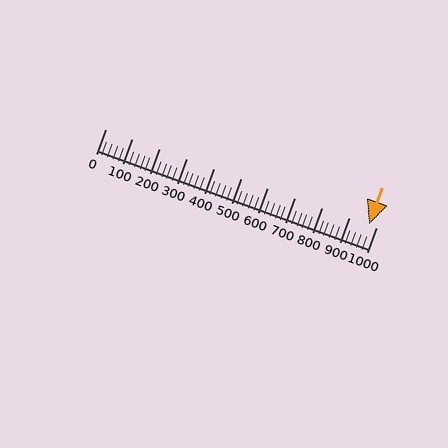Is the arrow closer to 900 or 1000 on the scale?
The arrow is closer to 1000.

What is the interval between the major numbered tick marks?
The major tick marks are spaced 100 units apart.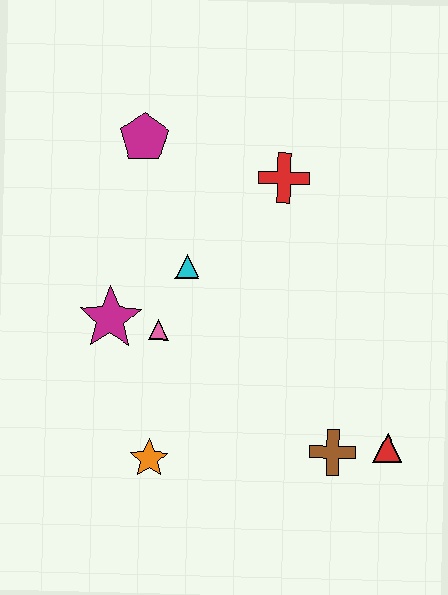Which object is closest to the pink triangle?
The magenta star is closest to the pink triangle.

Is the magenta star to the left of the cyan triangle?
Yes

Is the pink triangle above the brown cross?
Yes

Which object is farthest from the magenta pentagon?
The red triangle is farthest from the magenta pentagon.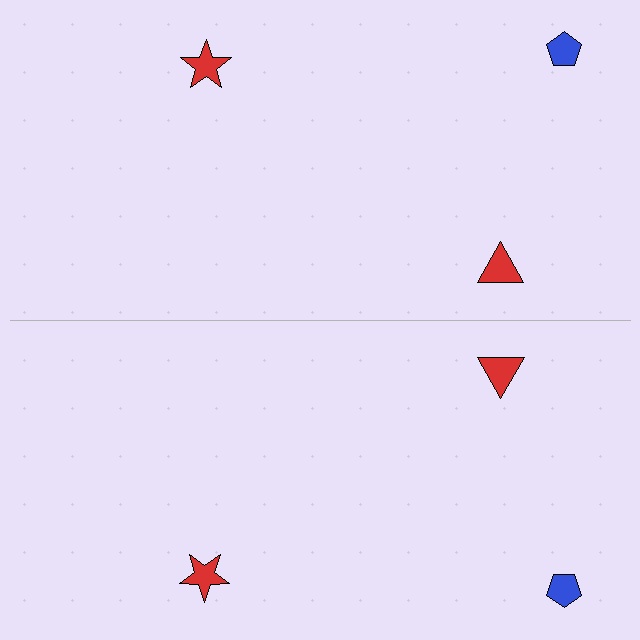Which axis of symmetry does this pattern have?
The pattern has a horizontal axis of symmetry running through the center of the image.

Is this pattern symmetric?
Yes, this pattern has bilateral (reflection) symmetry.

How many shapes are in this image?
There are 6 shapes in this image.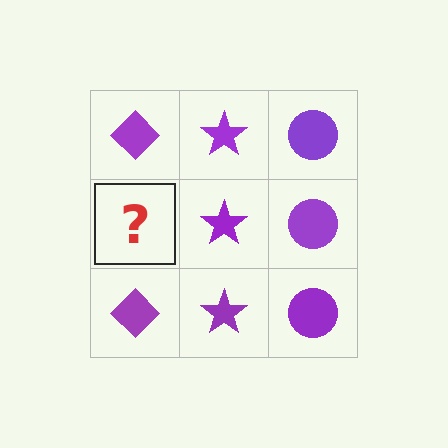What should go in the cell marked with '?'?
The missing cell should contain a purple diamond.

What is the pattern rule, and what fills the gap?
The rule is that each column has a consistent shape. The gap should be filled with a purple diamond.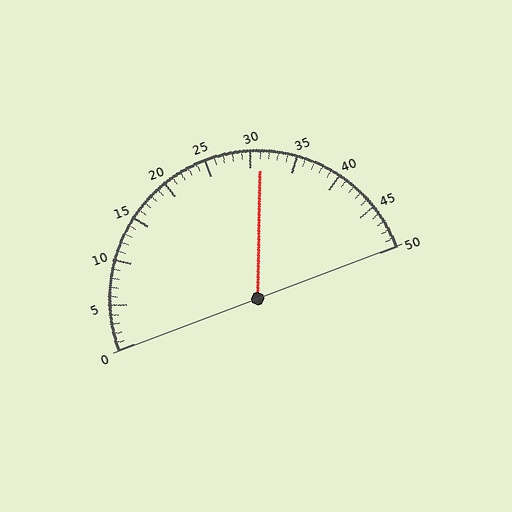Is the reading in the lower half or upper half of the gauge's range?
The reading is in the upper half of the range (0 to 50).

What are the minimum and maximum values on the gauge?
The gauge ranges from 0 to 50.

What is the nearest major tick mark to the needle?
The nearest major tick mark is 30.